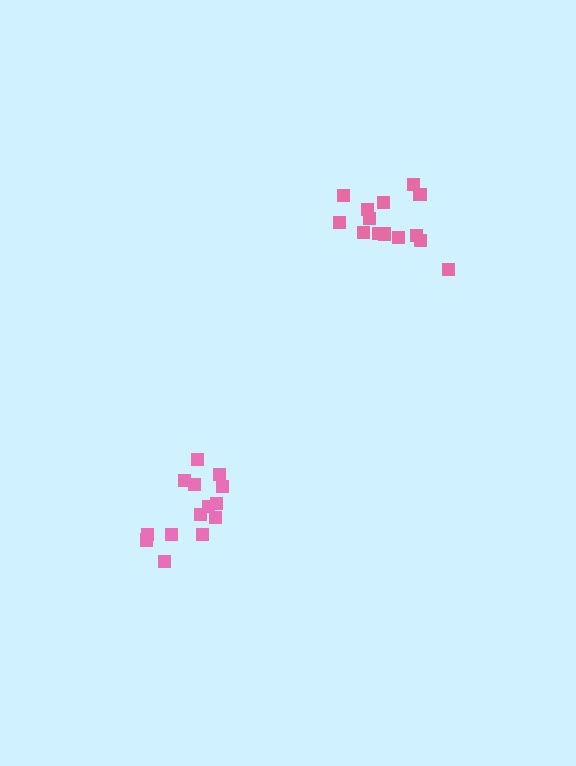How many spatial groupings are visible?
There are 2 spatial groupings.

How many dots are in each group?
Group 1: 14 dots, Group 2: 14 dots (28 total).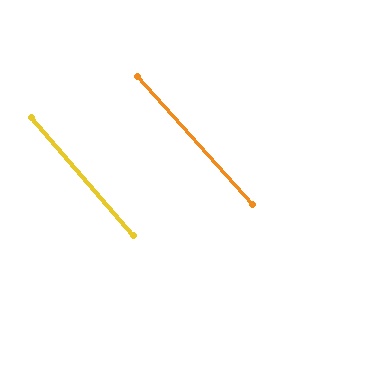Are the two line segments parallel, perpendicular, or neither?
Parallel — their directions differ by only 1.1°.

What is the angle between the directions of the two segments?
Approximately 1 degree.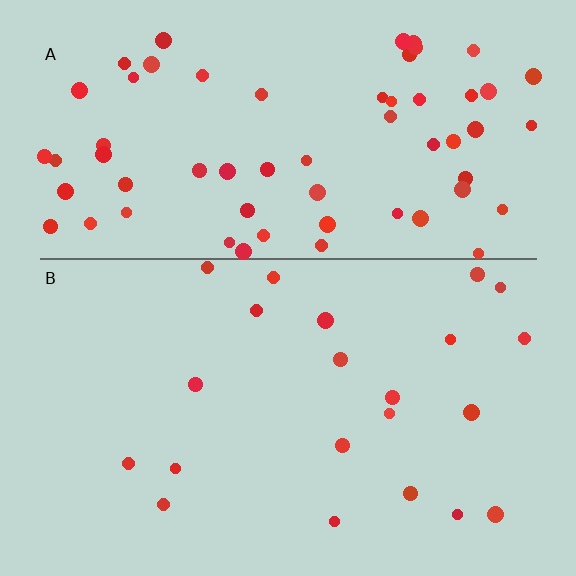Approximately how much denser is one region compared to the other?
Approximately 3.0× — region A over region B.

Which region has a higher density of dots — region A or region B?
A (the top).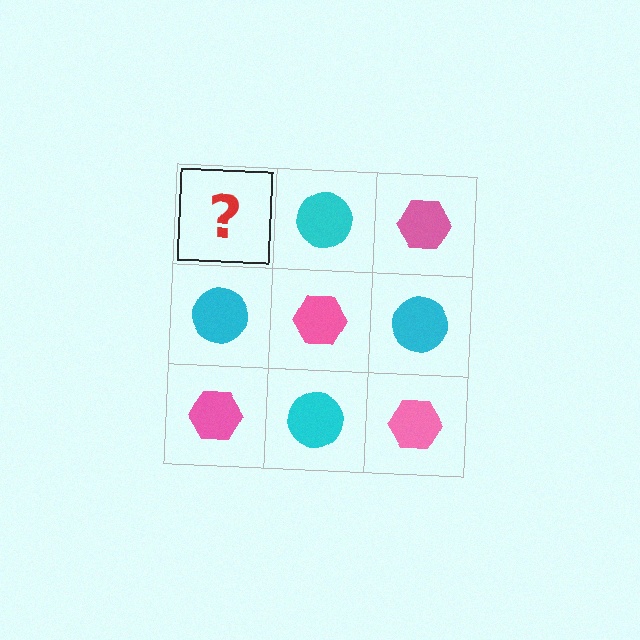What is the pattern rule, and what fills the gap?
The rule is that it alternates pink hexagon and cyan circle in a checkerboard pattern. The gap should be filled with a pink hexagon.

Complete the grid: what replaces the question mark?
The question mark should be replaced with a pink hexagon.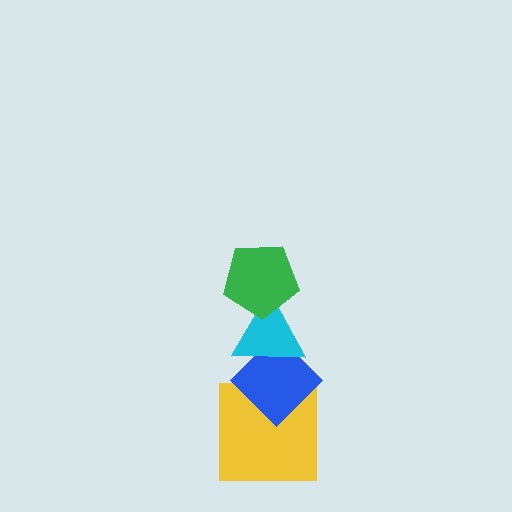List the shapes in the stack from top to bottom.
From top to bottom: the green pentagon, the cyan triangle, the blue diamond, the yellow square.